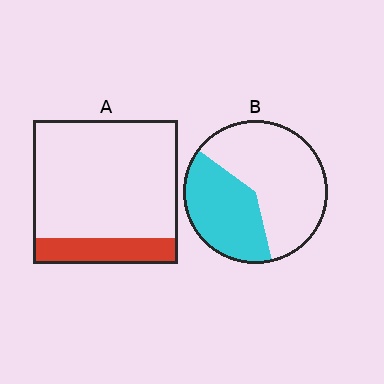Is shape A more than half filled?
No.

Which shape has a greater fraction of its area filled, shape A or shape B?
Shape B.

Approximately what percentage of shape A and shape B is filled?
A is approximately 20% and B is approximately 40%.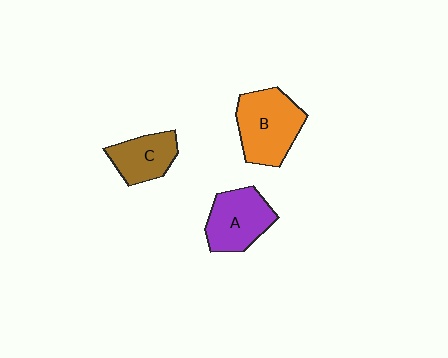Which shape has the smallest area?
Shape C (brown).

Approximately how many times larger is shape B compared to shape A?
Approximately 1.2 times.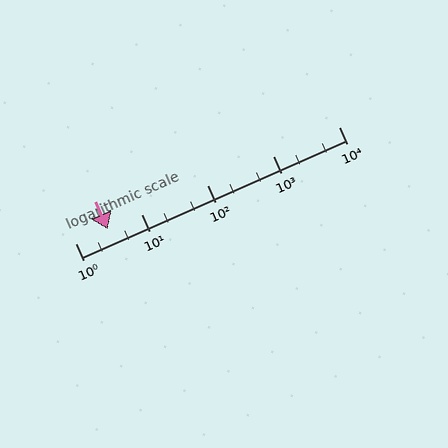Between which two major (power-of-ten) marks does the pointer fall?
The pointer is between 1 and 10.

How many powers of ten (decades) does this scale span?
The scale spans 4 decades, from 1 to 10000.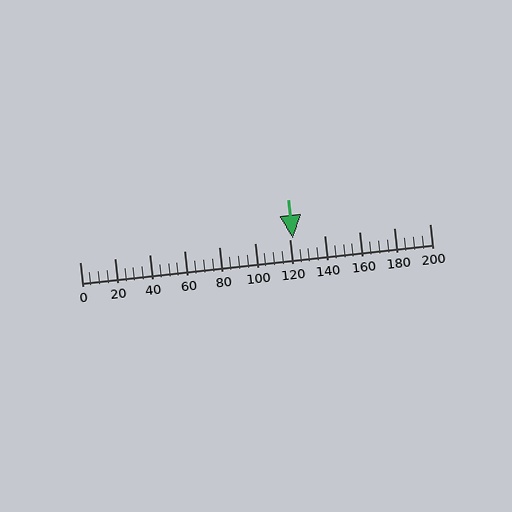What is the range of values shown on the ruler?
The ruler shows values from 0 to 200.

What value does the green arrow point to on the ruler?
The green arrow points to approximately 122.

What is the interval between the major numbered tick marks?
The major tick marks are spaced 20 units apart.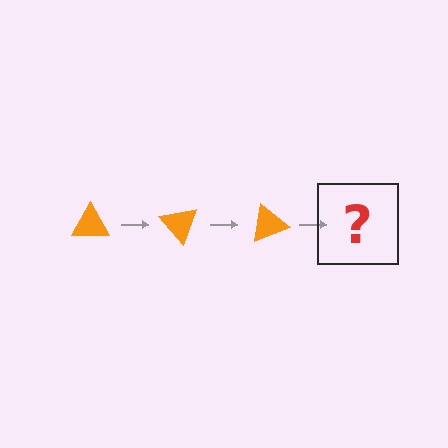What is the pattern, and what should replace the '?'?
The pattern is that the triangle rotates 50 degrees each step. The '?' should be an orange triangle rotated 150 degrees.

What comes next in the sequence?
The next element should be an orange triangle rotated 150 degrees.